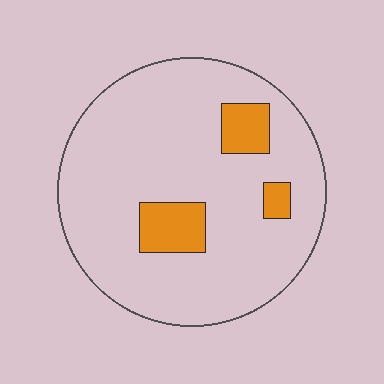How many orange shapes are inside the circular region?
3.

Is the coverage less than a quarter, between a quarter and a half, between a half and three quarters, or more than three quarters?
Less than a quarter.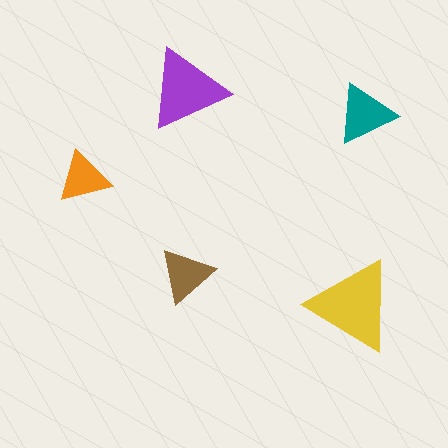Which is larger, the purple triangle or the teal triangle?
The purple one.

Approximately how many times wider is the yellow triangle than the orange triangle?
About 1.5 times wider.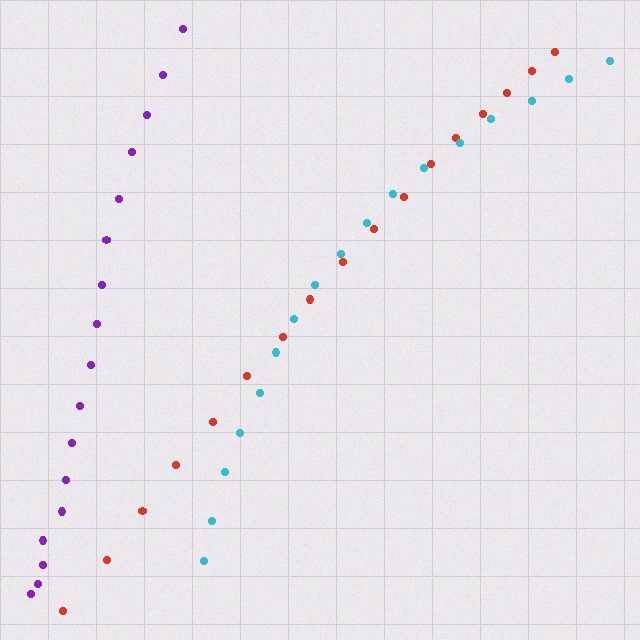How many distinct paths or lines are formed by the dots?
There are 3 distinct paths.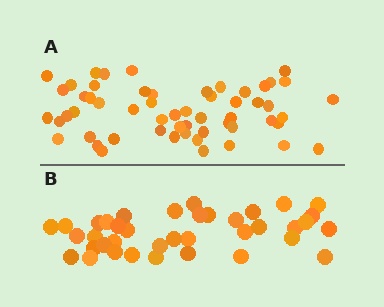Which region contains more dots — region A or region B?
Region A (the top region) has more dots.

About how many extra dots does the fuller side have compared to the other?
Region A has approximately 20 more dots than region B.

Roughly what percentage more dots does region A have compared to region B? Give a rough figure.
About 45% more.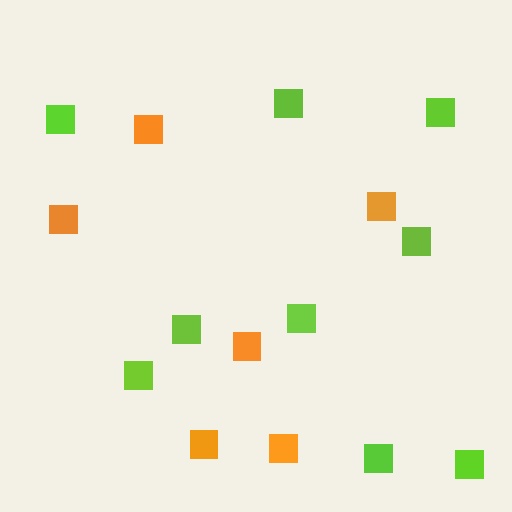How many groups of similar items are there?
There are 2 groups: one group of lime squares (9) and one group of orange squares (6).